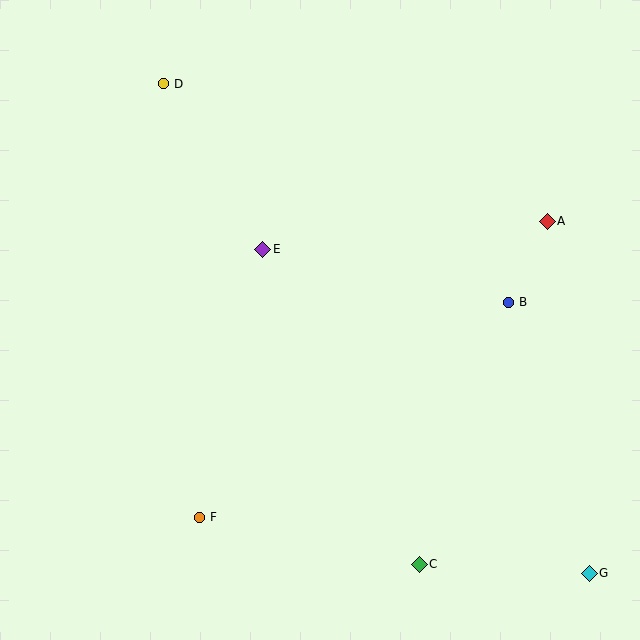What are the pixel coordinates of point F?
Point F is at (200, 517).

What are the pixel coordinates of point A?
Point A is at (547, 221).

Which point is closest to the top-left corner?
Point D is closest to the top-left corner.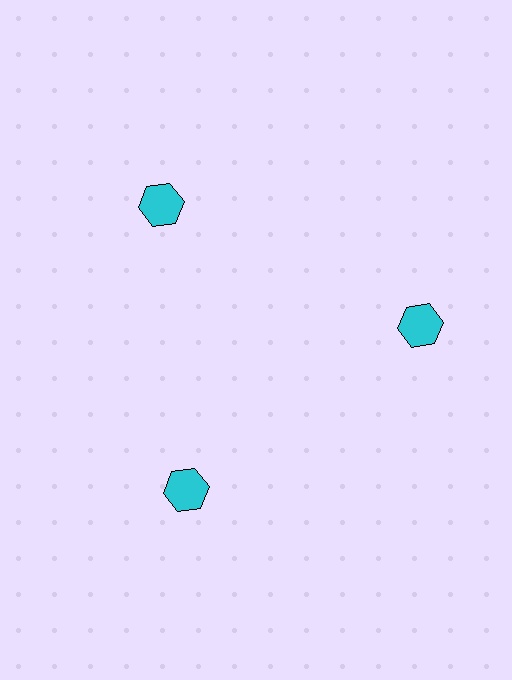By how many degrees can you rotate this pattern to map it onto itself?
The pattern maps onto itself every 120 degrees of rotation.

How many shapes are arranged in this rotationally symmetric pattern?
There are 3 shapes, arranged in 3 groups of 1.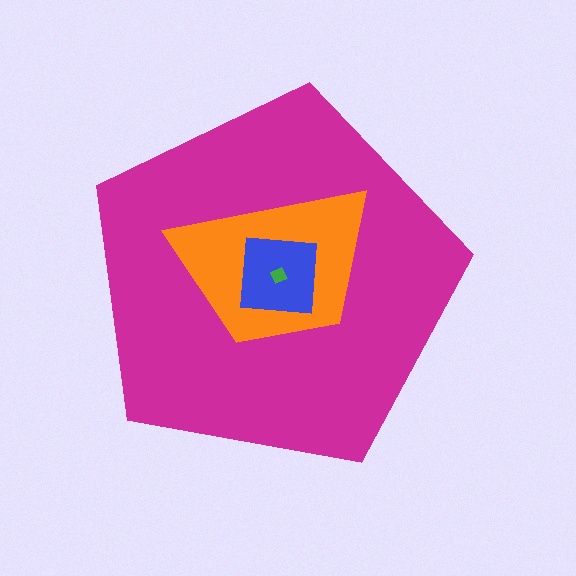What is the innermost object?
The green diamond.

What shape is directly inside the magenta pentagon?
The orange trapezoid.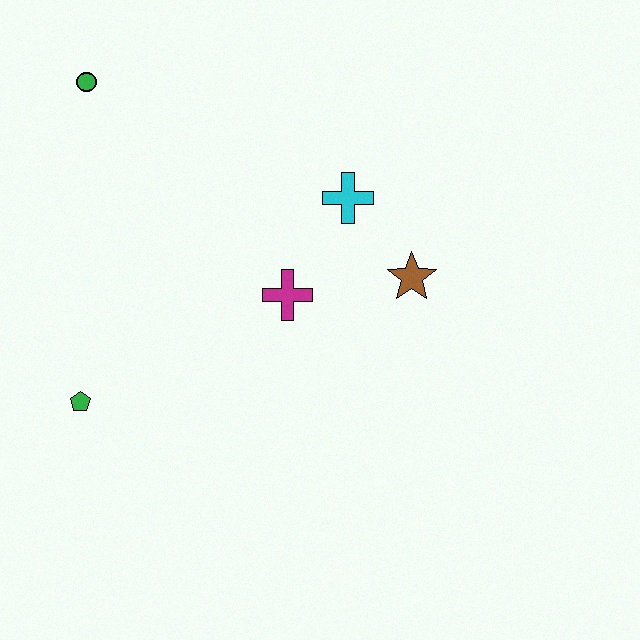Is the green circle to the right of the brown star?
No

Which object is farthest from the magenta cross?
The green circle is farthest from the magenta cross.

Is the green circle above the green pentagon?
Yes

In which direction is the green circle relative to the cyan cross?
The green circle is to the left of the cyan cross.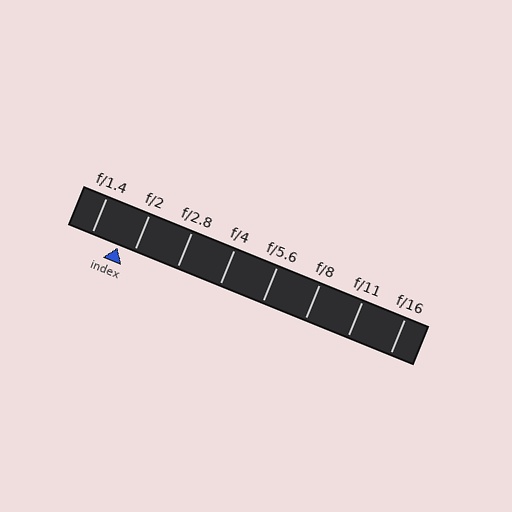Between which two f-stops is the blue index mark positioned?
The index mark is between f/1.4 and f/2.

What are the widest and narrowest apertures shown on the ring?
The widest aperture shown is f/1.4 and the narrowest is f/16.